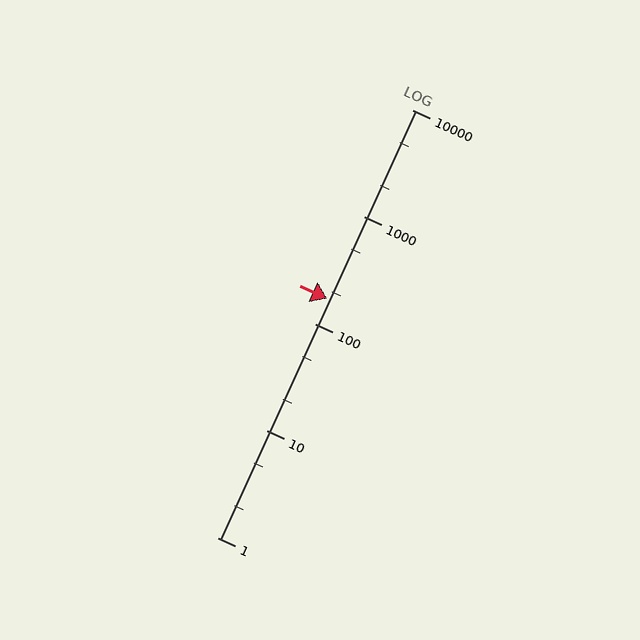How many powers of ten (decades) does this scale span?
The scale spans 4 decades, from 1 to 10000.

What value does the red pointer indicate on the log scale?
The pointer indicates approximately 170.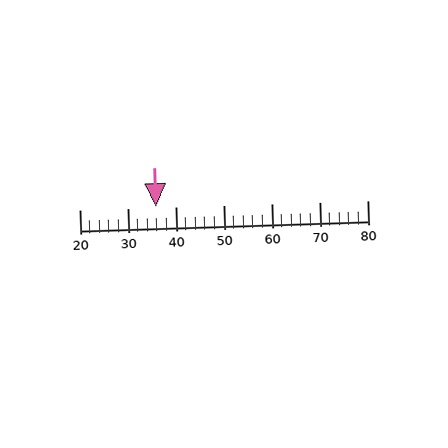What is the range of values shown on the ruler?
The ruler shows values from 20 to 80.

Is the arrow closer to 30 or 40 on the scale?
The arrow is closer to 40.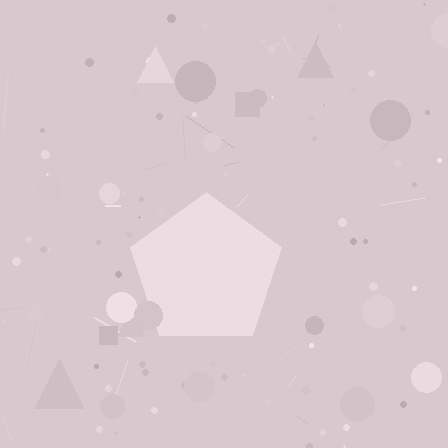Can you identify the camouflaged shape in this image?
The camouflaged shape is a pentagon.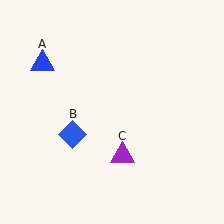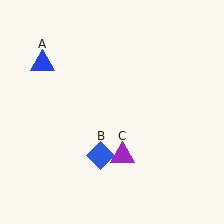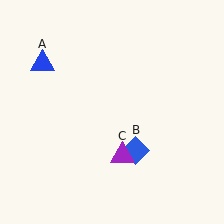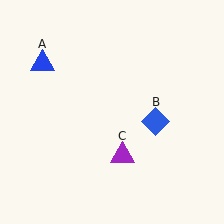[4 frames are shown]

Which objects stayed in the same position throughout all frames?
Blue triangle (object A) and purple triangle (object C) remained stationary.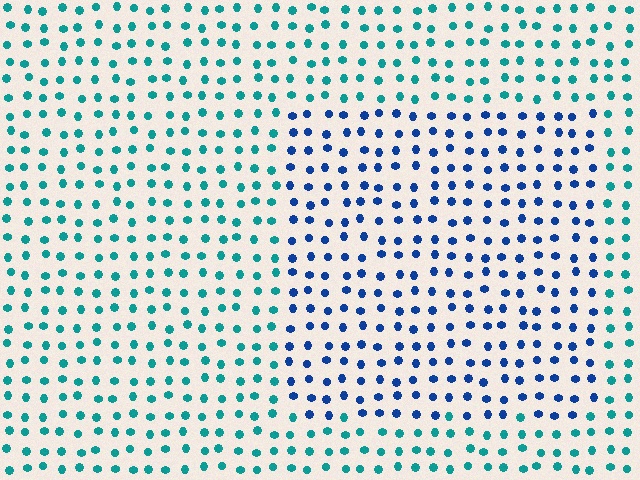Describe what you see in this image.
The image is filled with small teal elements in a uniform arrangement. A rectangle-shaped region is visible where the elements are tinted to a slightly different hue, forming a subtle color boundary.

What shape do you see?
I see a rectangle.